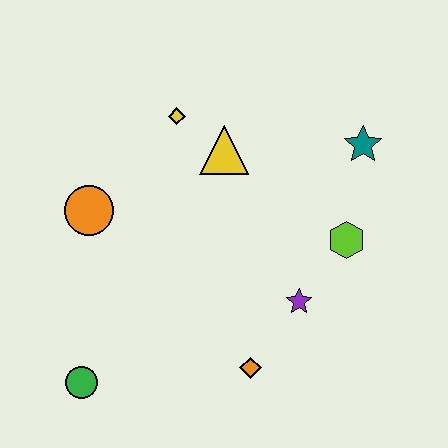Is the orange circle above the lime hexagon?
Yes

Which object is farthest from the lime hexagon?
The green circle is farthest from the lime hexagon.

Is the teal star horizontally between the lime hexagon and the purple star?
No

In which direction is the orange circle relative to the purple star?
The orange circle is to the left of the purple star.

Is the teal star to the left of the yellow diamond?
No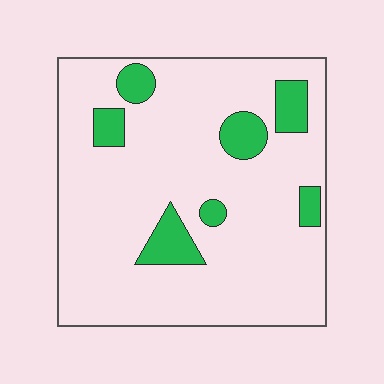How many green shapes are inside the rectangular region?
7.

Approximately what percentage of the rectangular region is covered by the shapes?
Approximately 15%.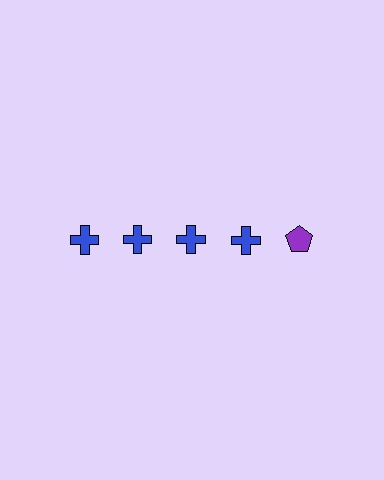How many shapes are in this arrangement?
There are 5 shapes arranged in a grid pattern.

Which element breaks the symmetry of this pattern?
The purple pentagon in the top row, rightmost column breaks the symmetry. All other shapes are blue crosses.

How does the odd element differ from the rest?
It differs in both color (purple instead of blue) and shape (pentagon instead of cross).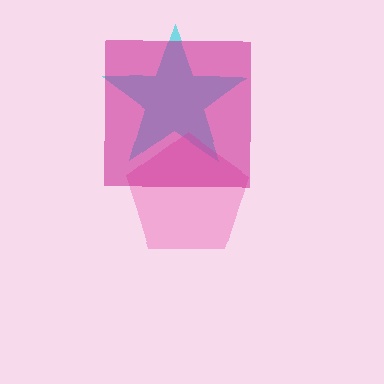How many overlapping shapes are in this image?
There are 3 overlapping shapes in the image.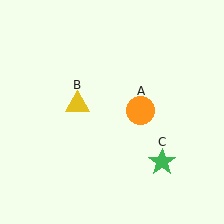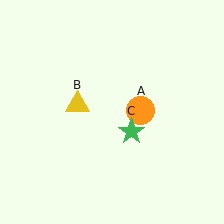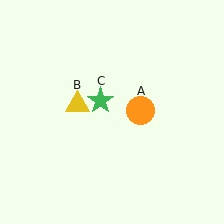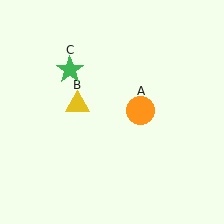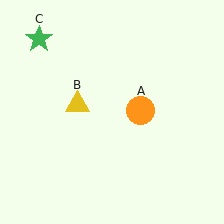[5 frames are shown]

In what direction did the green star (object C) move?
The green star (object C) moved up and to the left.